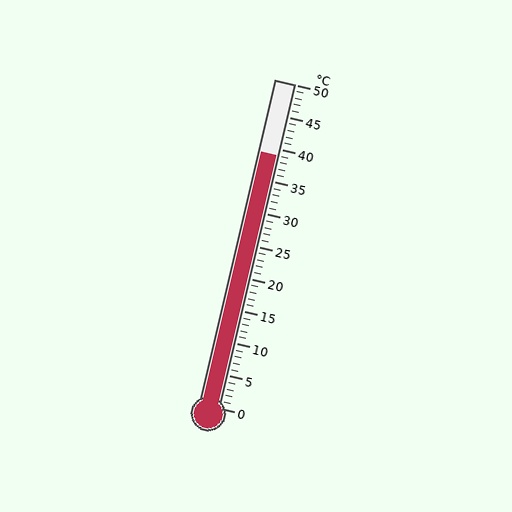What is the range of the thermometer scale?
The thermometer scale ranges from 0°C to 50°C.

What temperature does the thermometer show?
The thermometer shows approximately 39°C.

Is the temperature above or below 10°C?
The temperature is above 10°C.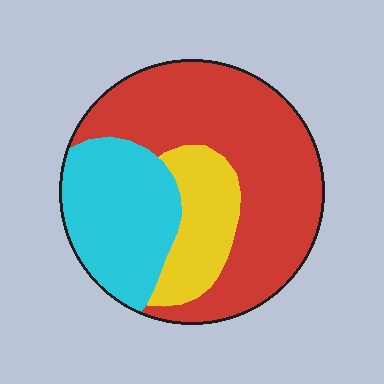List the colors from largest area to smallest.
From largest to smallest: red, cyan, yellow.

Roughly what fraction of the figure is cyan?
Cyan takes up about one quarter (1/4) of the figure.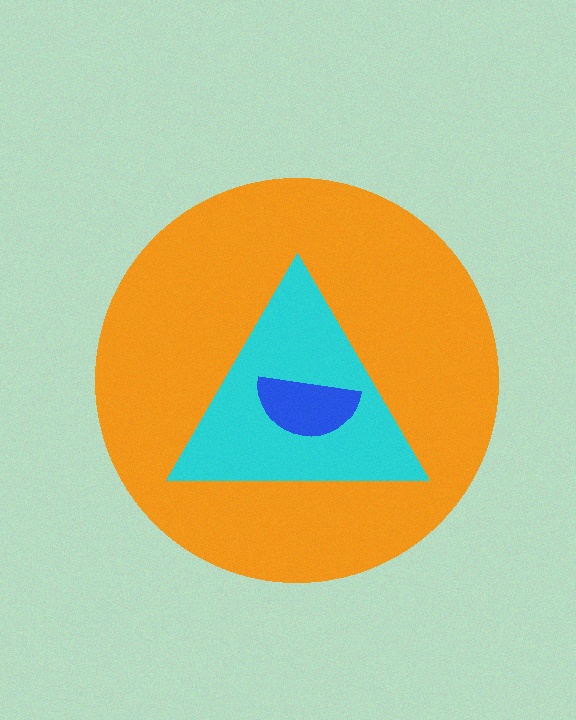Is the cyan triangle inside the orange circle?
Yes.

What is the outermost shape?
The orange circle.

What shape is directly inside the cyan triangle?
The blue semicircle.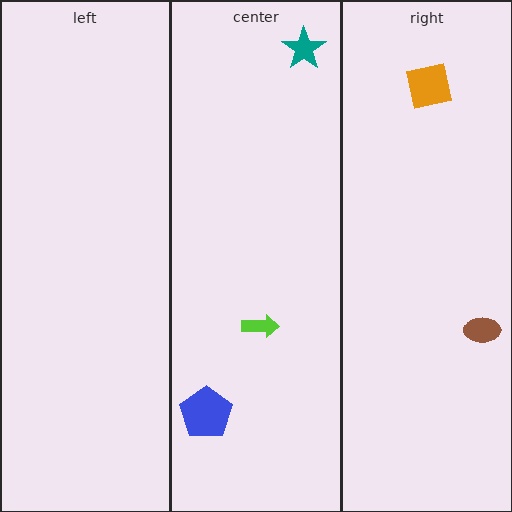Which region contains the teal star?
The center region.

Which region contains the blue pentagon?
The center region.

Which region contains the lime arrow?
The center region.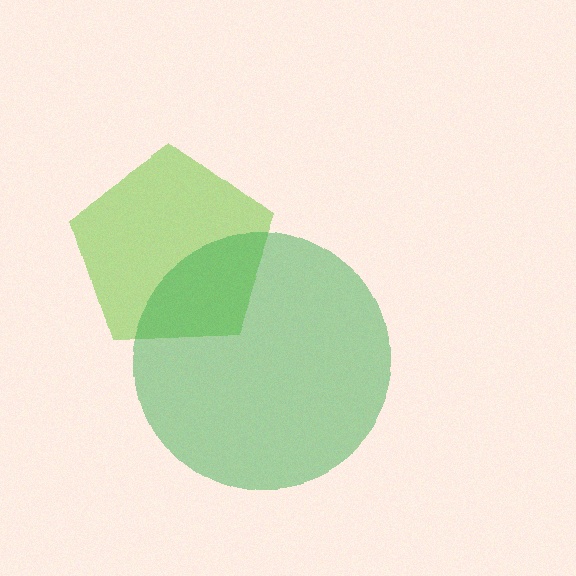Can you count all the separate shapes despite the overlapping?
Yes, there are 2 separate shapes.